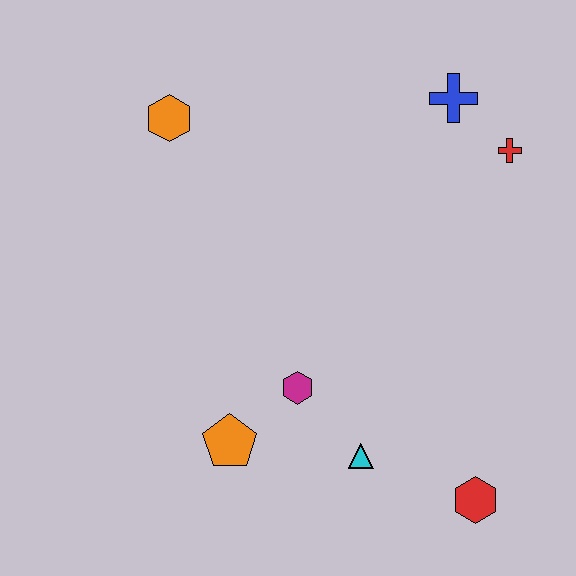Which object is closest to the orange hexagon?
The blue cross is closest to the orange hexagon.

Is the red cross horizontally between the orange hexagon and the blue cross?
No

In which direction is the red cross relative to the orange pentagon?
The red cross is above the orange pentagon.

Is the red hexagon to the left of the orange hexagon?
No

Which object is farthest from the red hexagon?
The orange hexagon is farthest from the red hexagon.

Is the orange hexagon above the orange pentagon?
Yes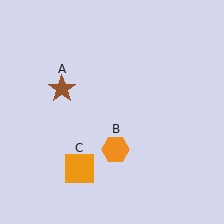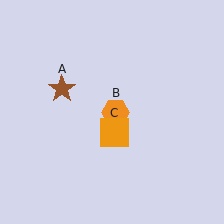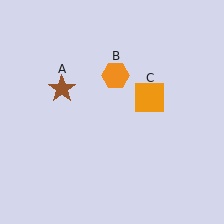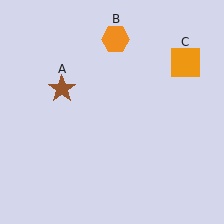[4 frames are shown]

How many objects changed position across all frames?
2 objects changed position: orange hexagon (object B), orange square (object C).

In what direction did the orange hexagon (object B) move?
The orange hexagon (object B) moved up.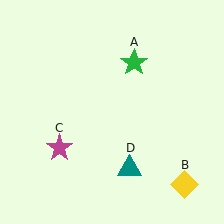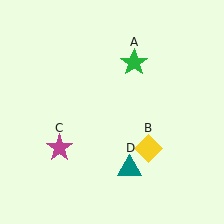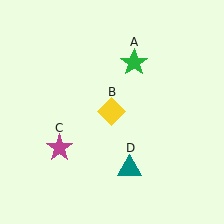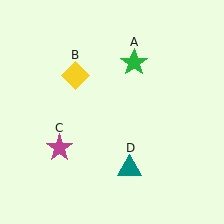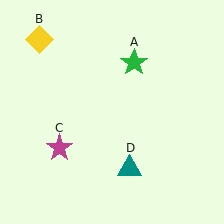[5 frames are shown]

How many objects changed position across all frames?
1 object changed position: yellow diamond (object B).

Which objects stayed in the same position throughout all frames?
Green star (object A) and magenta star (object C) and teal triangle (object D) remained stationary.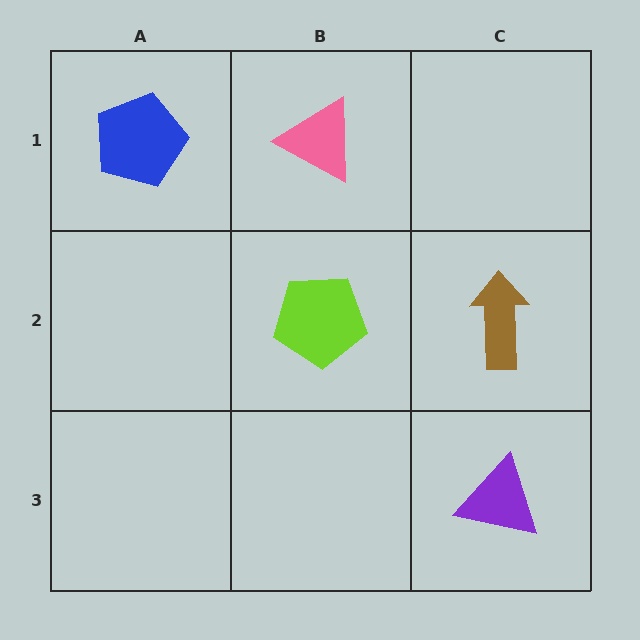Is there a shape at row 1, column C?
No, that cell is empty.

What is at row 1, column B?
A pink triangle.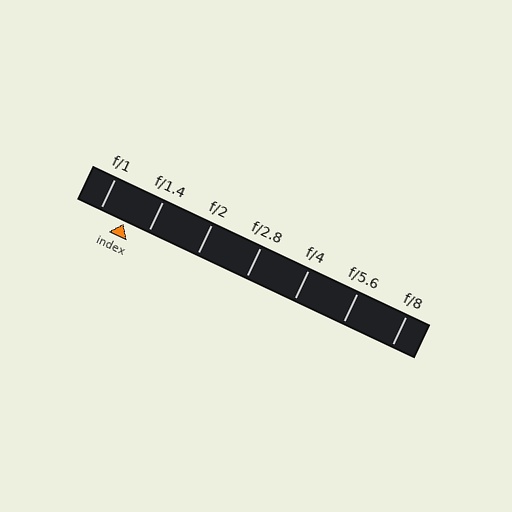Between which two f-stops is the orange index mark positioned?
The index mark is between f/1 and f/1.4.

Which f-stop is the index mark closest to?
The index mark is closest to f/1.4.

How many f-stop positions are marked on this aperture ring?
There are 7 f-stop positions marked.